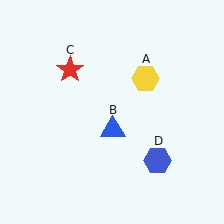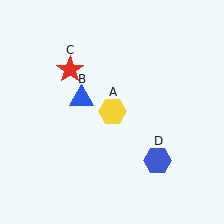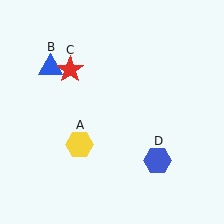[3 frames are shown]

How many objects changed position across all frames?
2 objects changed position: yellow hexagon (object A), blue triangle (object B).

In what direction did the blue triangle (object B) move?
The blue triangle (object B) moved up and to the left.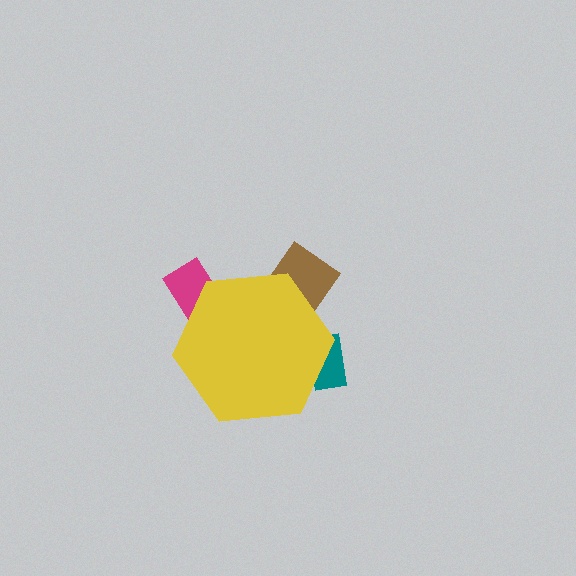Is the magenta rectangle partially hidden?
Yes, the magenta rectangle is partially hidden behind the yellow hexagon.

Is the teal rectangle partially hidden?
Yes, the teal rectangle is partially hidden behind the yellow hexagon.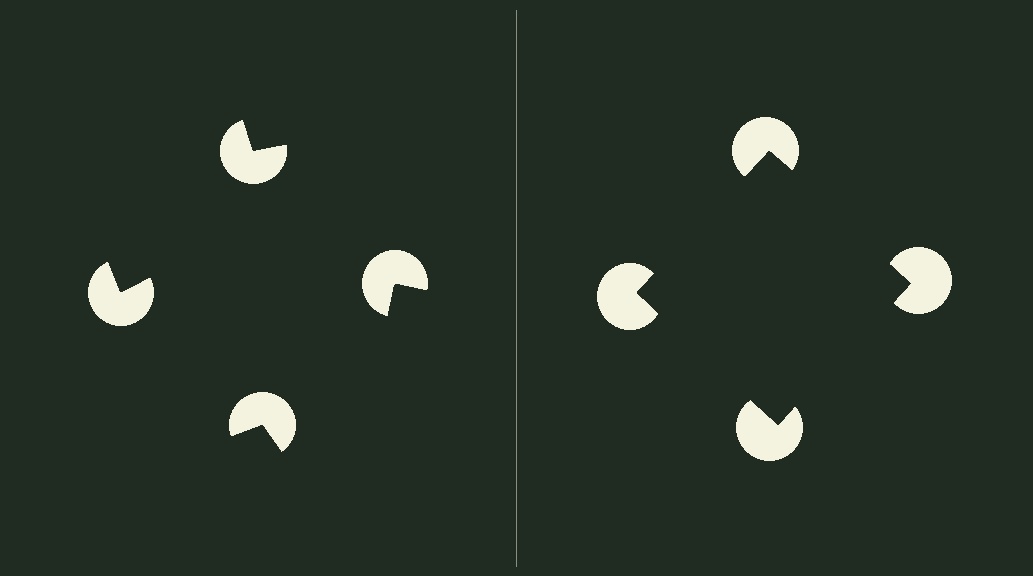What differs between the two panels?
The pac-man discs are positioned identically on both sides; only the wedge orientations differ. On the right they align to a square; on the left they are misaligned.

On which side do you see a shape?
An illusory square appears on the right side. On the left side the wedge cuts are rotated, so no coherent shape forms.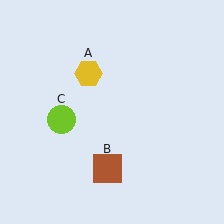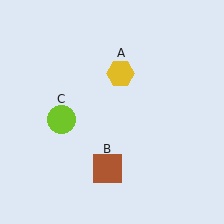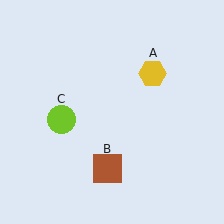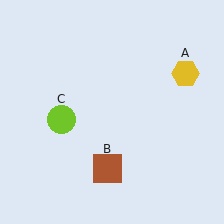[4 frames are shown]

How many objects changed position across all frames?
1 object changed position: yellow hexagon (object A).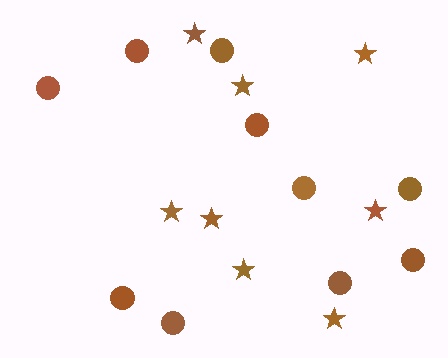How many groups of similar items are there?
There are 2 groups: one group of stars (8) and one group of circles (10).